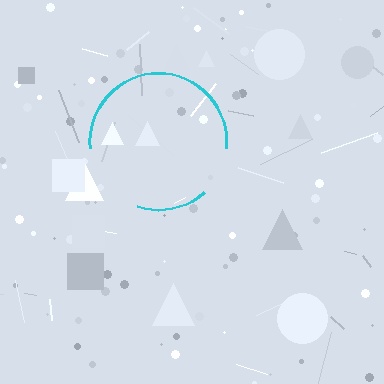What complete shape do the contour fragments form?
The contour fragments form a circle.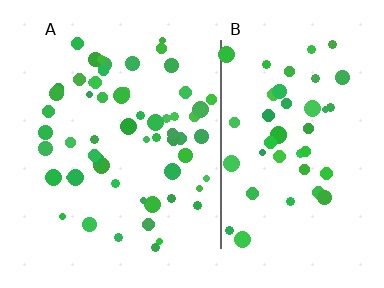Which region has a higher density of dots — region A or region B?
A (the left).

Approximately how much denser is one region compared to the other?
Approximately 1.2× — region A over region B.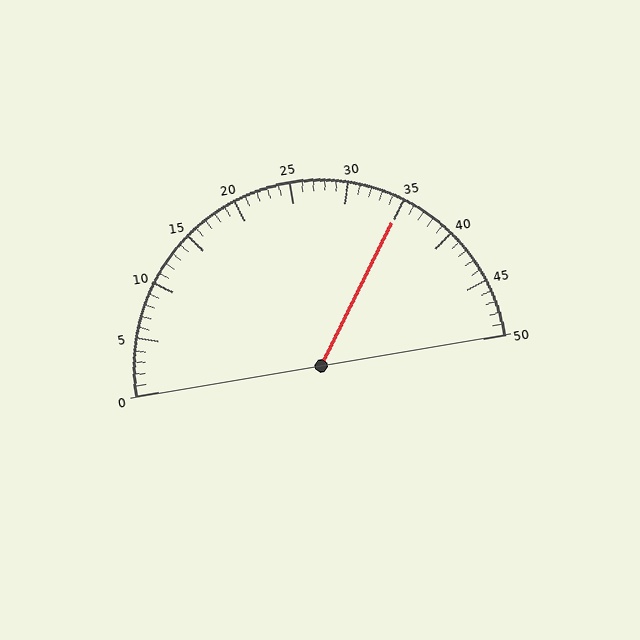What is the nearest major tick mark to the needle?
The nearest major tick mark is 35.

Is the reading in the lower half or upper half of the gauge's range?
The reading is in the upper half of the range (0 to 50).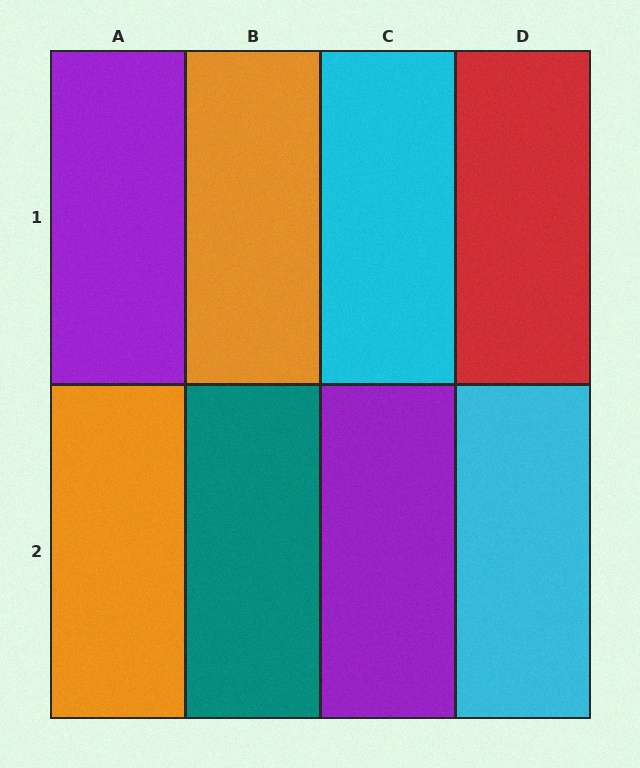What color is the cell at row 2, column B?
Teal.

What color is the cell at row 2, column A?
Orange.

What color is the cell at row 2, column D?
Cyan.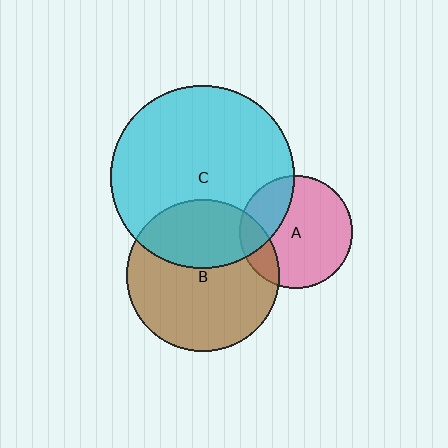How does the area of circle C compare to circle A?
Approximately 2.7 times.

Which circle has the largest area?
Circle C (cyan).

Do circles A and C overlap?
Yes.